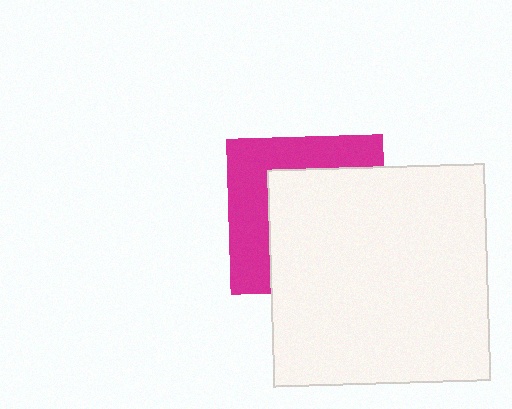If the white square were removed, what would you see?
You would see the complete magenta square.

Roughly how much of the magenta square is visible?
A small part of it is visible (roughly 41%).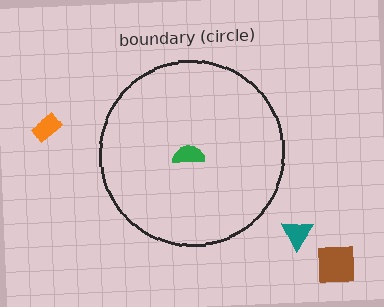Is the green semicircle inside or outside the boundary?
Inside.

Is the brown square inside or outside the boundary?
Outside.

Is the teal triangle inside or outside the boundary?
Outside.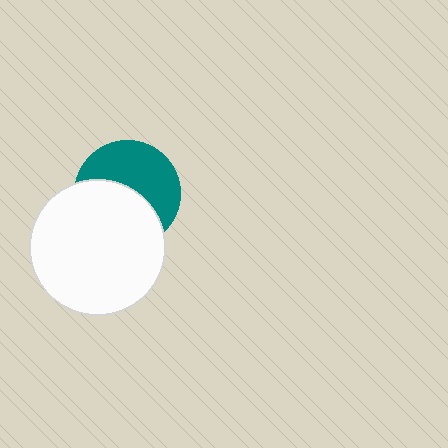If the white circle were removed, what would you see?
You would see the complete teal circle.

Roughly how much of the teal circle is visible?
About half of it is visible (roughly 51%).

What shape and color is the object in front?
The object in front is a white circle.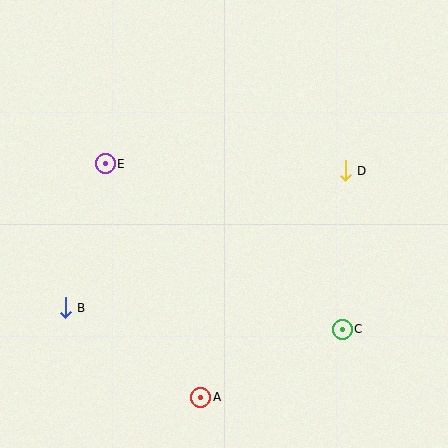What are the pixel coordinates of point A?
Point A is at (201, 397).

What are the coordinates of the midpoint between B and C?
The midpoint between B and C is at (204, 319).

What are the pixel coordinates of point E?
Point E is at (105, 164).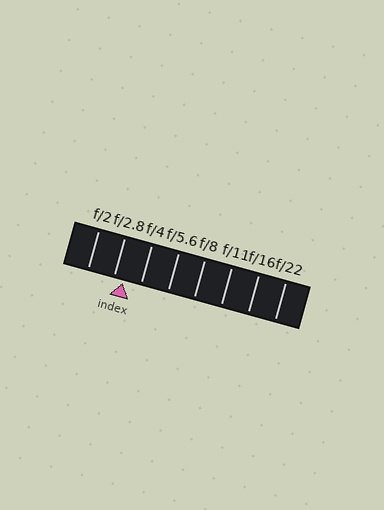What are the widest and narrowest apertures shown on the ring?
The widest aperture shown is f/2 and the narrowest is f/22.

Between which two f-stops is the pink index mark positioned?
The index mark is between f/2.8 and f/4.